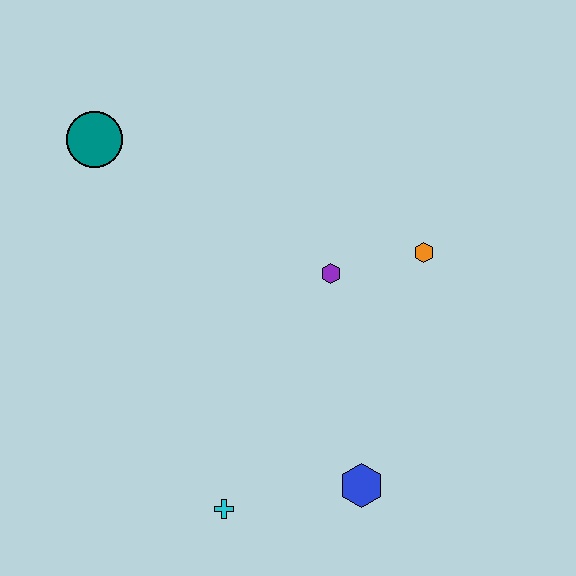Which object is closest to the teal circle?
The purple hexagon is closest to the teal circle.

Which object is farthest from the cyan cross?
The teal circle is farthest from the cyan cross.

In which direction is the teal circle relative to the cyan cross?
The teal circle is above the cyan cross.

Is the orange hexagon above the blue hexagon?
Yes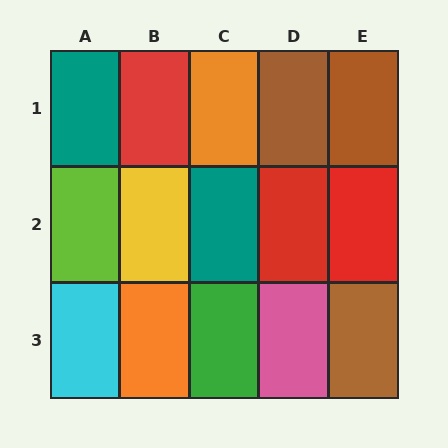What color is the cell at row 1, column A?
Teal.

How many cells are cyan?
1 cell is cyan.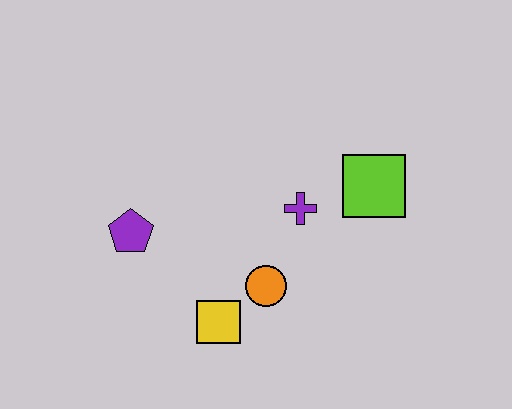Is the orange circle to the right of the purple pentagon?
Yes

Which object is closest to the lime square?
The purple cross is closest to the lime square.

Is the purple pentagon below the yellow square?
No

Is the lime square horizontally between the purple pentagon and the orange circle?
No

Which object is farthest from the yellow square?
The lime square is farthest from the yellow square.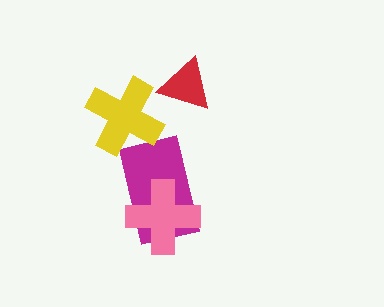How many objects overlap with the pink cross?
1 object overlaps with the pink cross.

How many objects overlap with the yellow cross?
0 objects overlap with the yellow cross.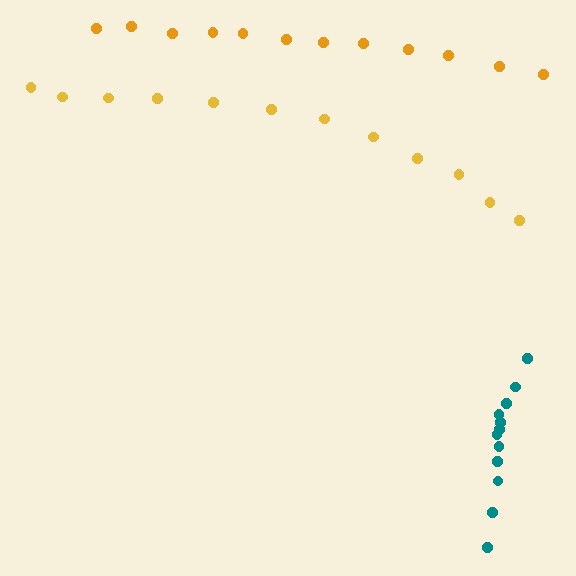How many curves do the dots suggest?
There are 3 distinct paths.